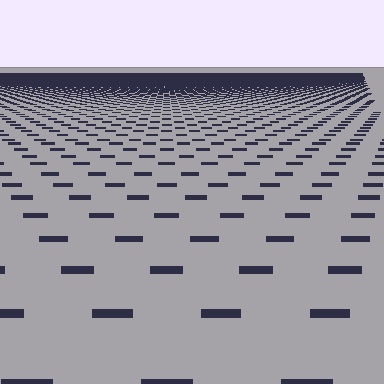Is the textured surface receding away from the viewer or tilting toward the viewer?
The surface is receding away from the viewer. Texture elements get smaller and denser toward the top.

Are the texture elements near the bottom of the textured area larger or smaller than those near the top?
Larger. Near the bottom, elements are closer to the viewer and appear at a bigger on-screen size.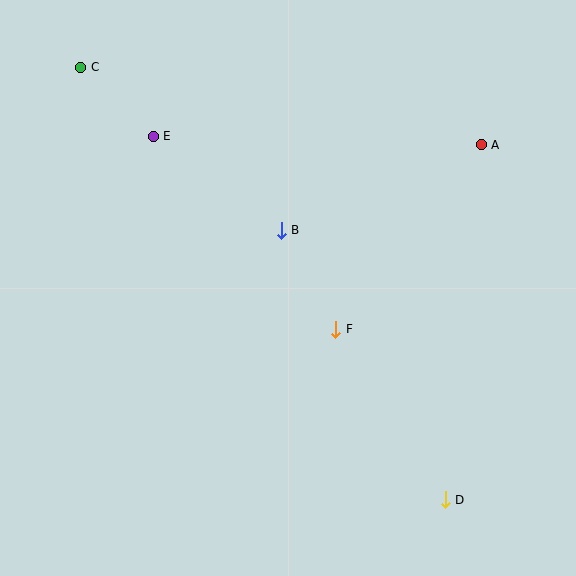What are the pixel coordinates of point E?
Point E is at (153, 136).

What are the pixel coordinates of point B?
Point B is at (281, 230).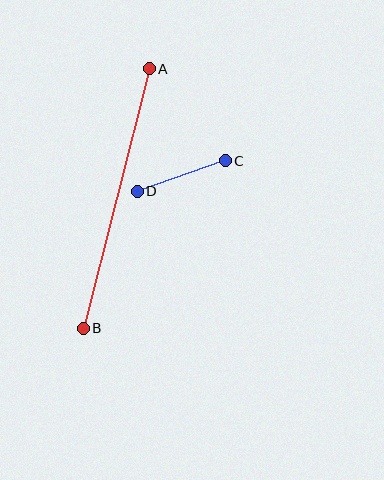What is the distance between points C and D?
The distance is approximately 93 pixels.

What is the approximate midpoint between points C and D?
The midpoint is at approximately (181, 176) pixels.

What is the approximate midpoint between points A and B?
The midpoint is at approximately (116, 198) pixels.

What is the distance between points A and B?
The distance is approximately 268 pixels.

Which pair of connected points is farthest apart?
Points A and B are farthest apart.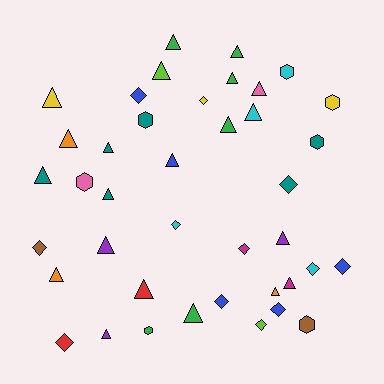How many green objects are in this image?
There are 6 green objects.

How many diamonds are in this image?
There are 12 diamonds.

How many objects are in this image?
There are 40 objects.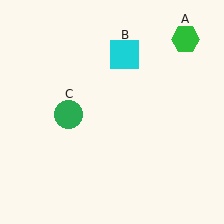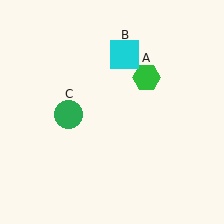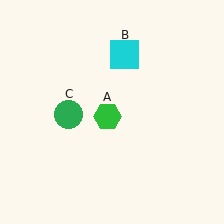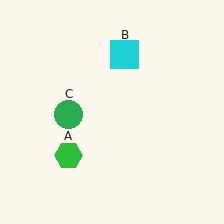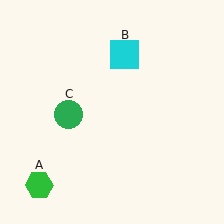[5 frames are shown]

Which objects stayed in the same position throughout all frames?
Cyan square (object B) and green circle (object C) remained stationary.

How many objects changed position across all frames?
1 object changed position: green hexagon (object A).